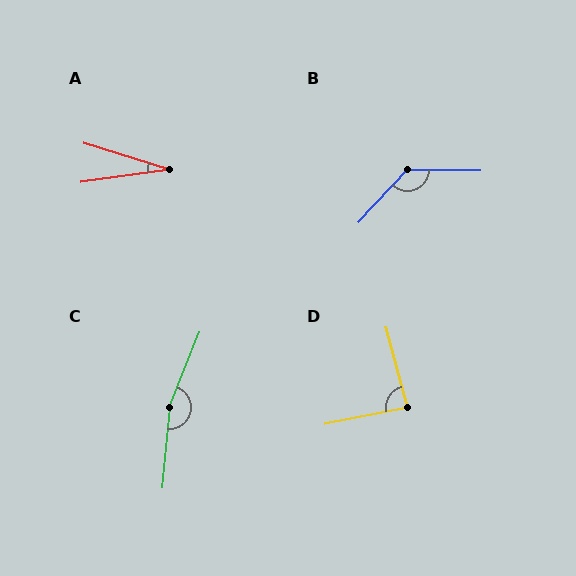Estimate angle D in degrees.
Approximately 86 degrees.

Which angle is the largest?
C, at approximately 163 degrees.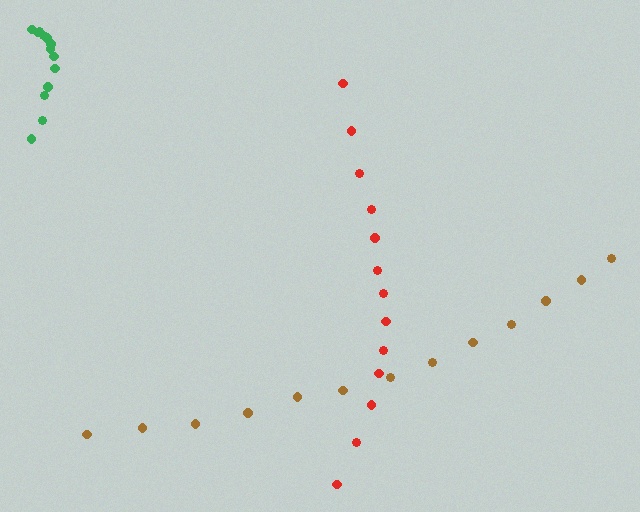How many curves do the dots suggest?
There are 3 distinct paths.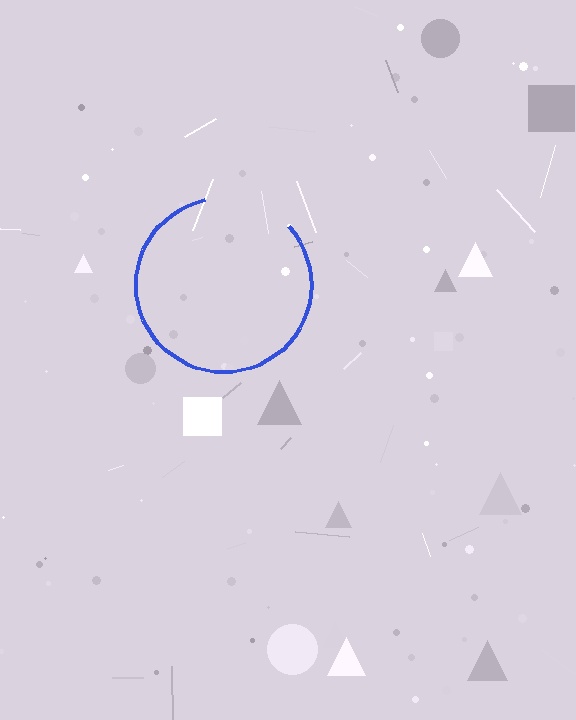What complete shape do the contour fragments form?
The contour fragments form a circle.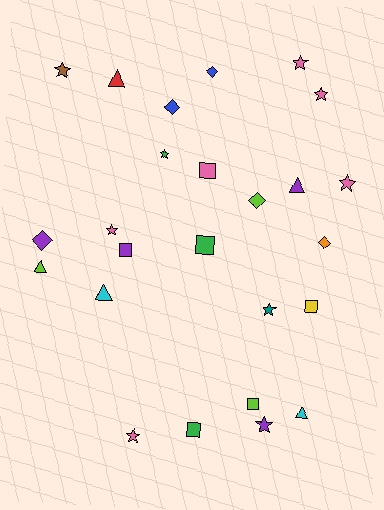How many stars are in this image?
There are 9 stars.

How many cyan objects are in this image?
There are 2 cyan objects.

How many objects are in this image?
There are 25 objects.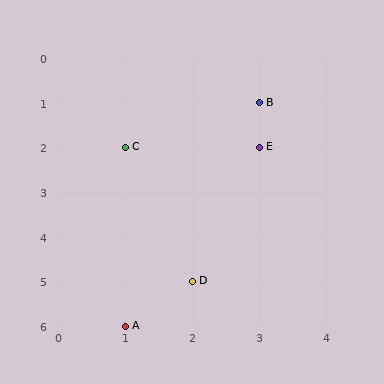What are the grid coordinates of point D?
Point D is at grid coordinates (2, 5).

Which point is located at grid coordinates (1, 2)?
Point C is at (1, 2).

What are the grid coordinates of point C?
Point C is at grid coordinates (1, 2).